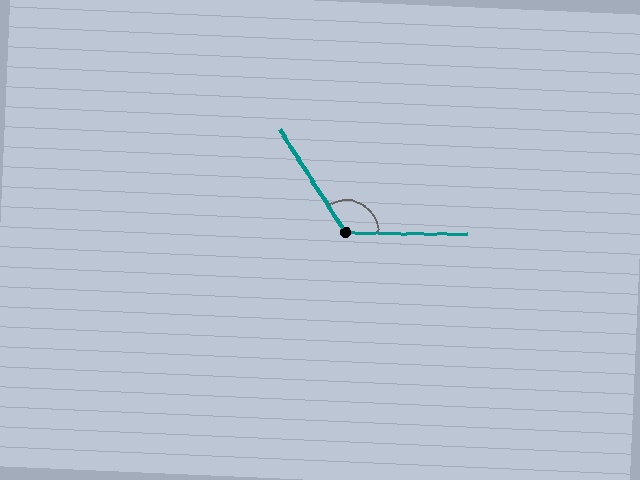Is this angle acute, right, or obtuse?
It is obtuse.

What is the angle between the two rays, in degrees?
Approximately 123 degrees.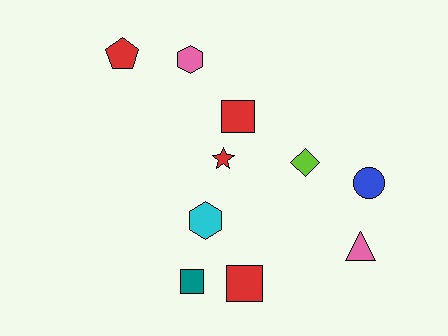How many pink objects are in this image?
There are 2 pink objects.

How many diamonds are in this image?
There is 1 diamond.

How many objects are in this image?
There are 10 objects.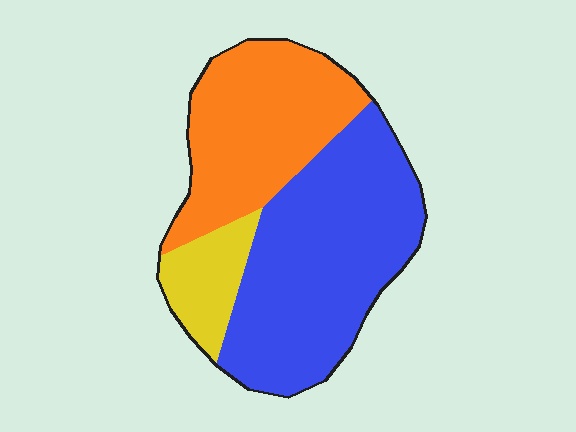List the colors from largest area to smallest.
From largest to smallest: blue, orange, yellow.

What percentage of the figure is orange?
Orange takes up about three eighths (3/8) of the figure.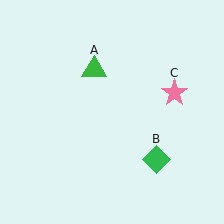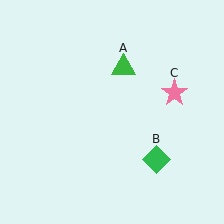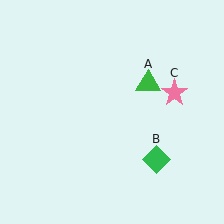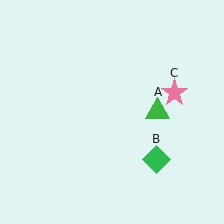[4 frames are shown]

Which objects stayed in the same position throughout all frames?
Green diamond (object B) and pink star (object C) remained stationary.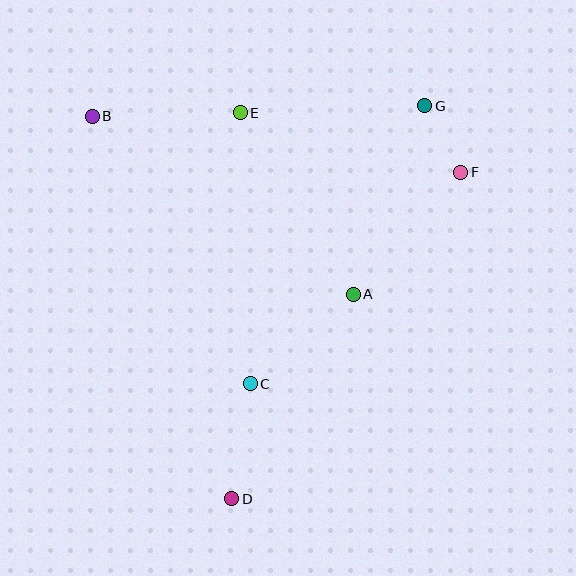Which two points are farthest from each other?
Points D and G are farthest from each other.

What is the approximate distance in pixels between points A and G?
The distance between A and G is approximately 201 pixels.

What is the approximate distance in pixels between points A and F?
The distance between A and F is approximately 163 pixels.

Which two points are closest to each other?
Points F and G are closest to each other.